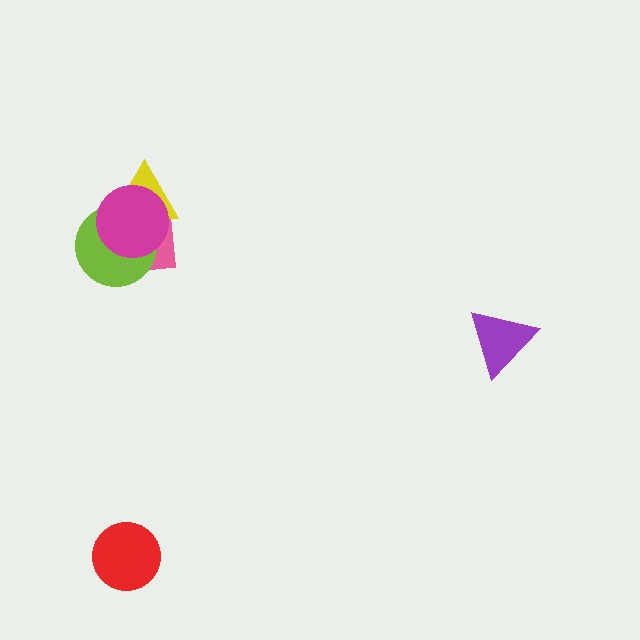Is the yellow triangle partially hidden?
Yes, it is partially covered by another shape.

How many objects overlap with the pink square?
3 objects overlap with the pink square.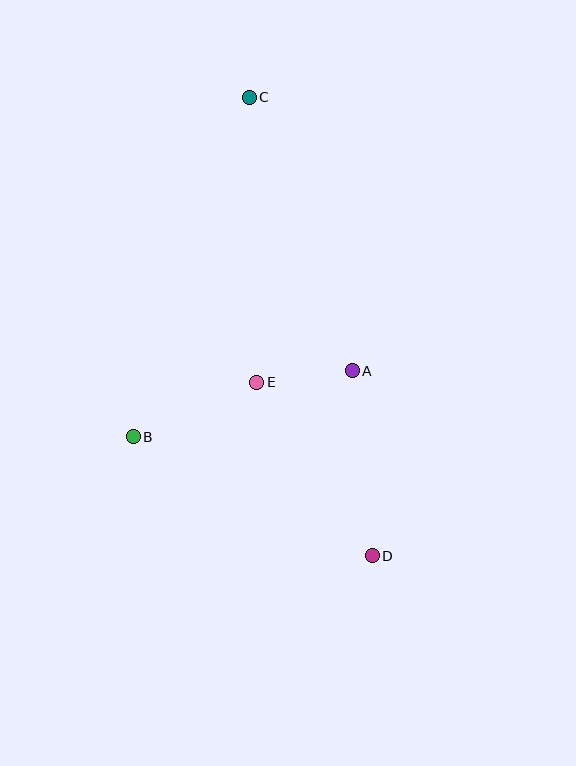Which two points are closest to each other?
Points A and E are closest to each other.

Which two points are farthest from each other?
Points C and D are farthest from each other.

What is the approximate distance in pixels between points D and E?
The distance between D and E is approximately 209 pixels.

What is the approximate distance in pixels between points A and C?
The distance between A and C is approximately 292 pixels.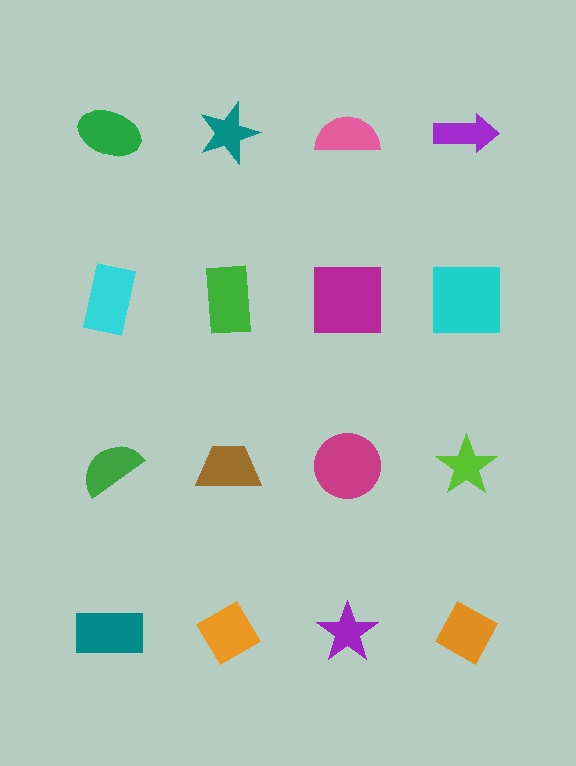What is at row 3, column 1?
A green semicircle.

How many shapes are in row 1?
4 shapes.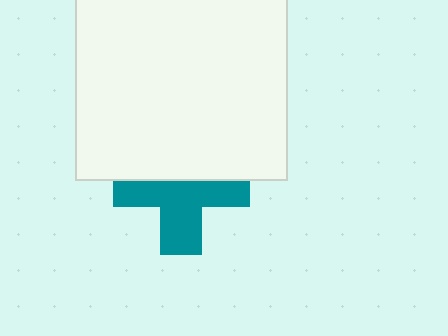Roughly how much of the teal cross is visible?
About half of it is visible (roughly 57%).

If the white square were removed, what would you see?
You would see the complete teal cross.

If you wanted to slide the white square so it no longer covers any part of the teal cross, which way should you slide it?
Slide it up — that is the most direct way to separate the two shapes.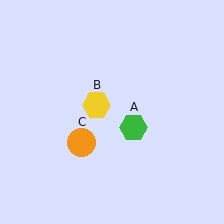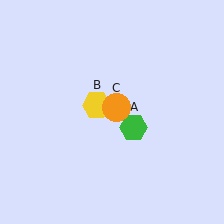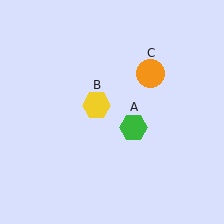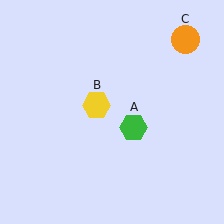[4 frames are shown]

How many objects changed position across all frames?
1 object changed position: orange circle (object C).